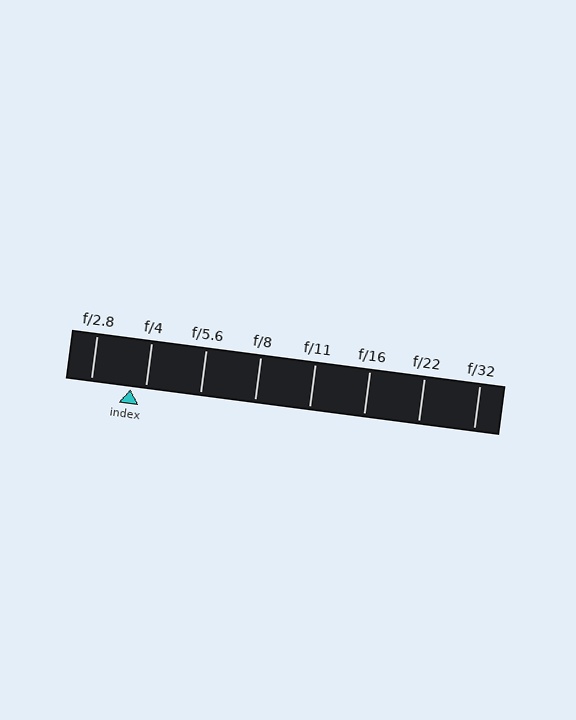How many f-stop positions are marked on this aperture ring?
There are 8 f-stop positions marked.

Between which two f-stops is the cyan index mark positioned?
The index mark is between f/2.8 and f/4.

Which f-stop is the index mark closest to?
The index mark is closest to f/4.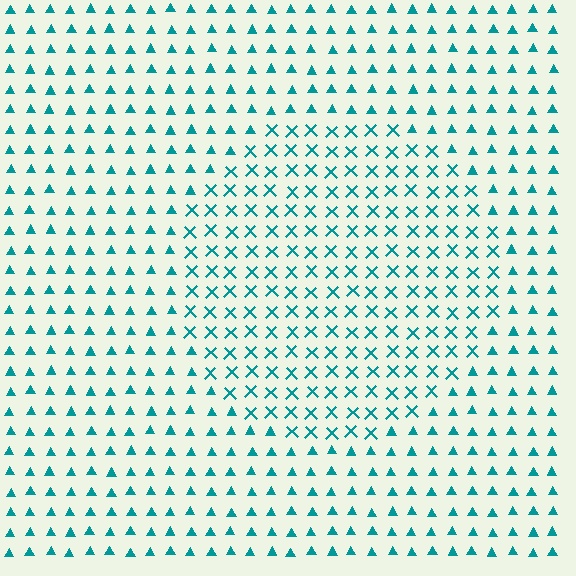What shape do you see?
I see a circle.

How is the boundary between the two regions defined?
The boundary is defined by a change in element shape: X marks inside vs. triangles outside. All elements share the same color and spacing.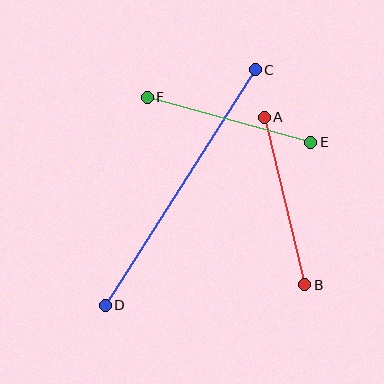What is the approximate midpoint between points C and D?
The midpoint is at approximately (180, 188) pixels.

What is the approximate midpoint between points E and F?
The midpoint is at approximately (229, 120) pixels.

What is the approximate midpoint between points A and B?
The midpoint is at approximately (284, 201) pixels.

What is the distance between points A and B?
The distance is approximately 172 pixels.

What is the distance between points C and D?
The distance is approximately 279 pixels.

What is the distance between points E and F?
The distance is approximately 170 pixels.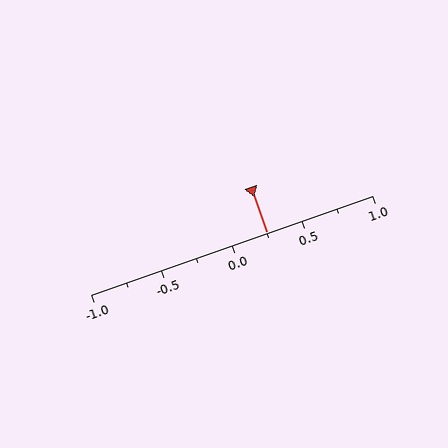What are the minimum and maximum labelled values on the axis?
The axis runs from -1.0 to 1.0.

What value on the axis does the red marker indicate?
The marker indicates approximately 0.25.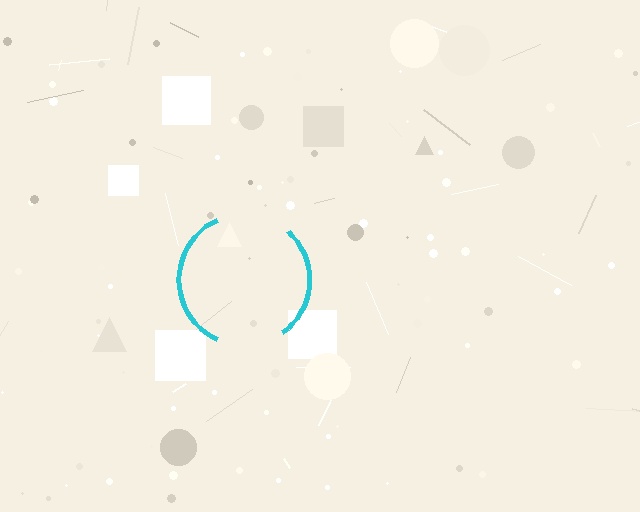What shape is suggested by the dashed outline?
The dashed outline suggests a circle.